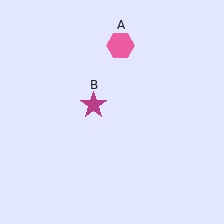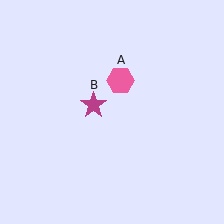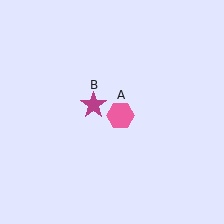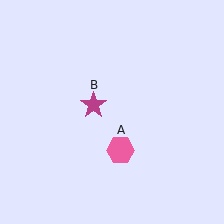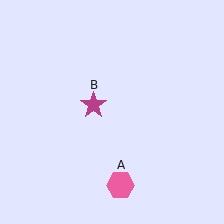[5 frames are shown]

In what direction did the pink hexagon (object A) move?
The pink hexagon (object A) moved down.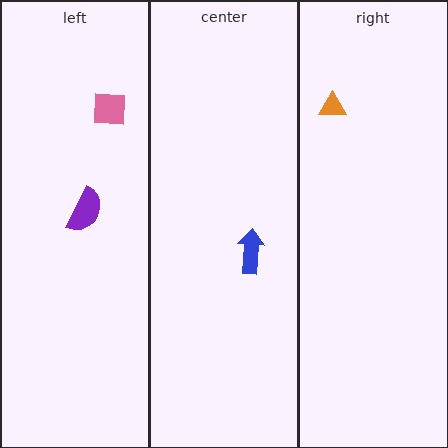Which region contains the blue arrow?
The center region.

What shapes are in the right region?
The orange triangle.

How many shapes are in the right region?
1.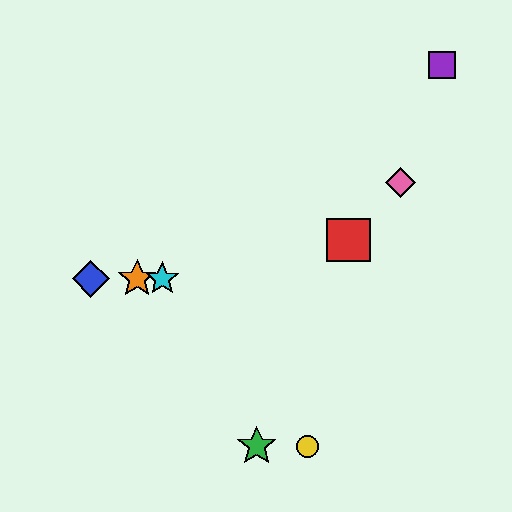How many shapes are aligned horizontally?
3 shapes (the blue diamond, the orange star, the cyan star) are aligned horizontally.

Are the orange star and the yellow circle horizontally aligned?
No, the orange star is at y≈279 and the yellow circle is at y≈447.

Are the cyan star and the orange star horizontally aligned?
Yes, both are at y≈279.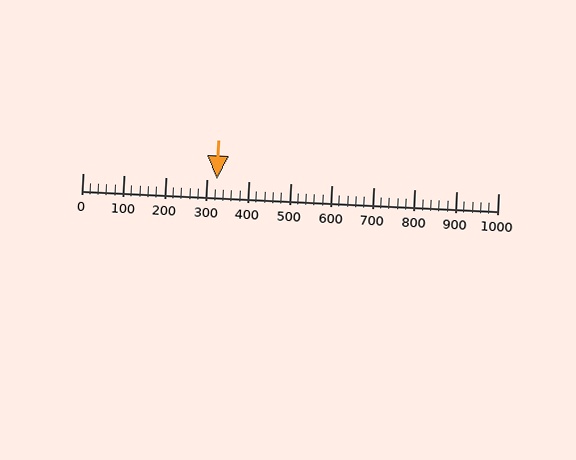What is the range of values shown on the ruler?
The ruler shows values from 0 to 1000.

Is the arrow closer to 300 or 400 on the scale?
The arrow is closer to 300.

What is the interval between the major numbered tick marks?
The major tick marks are spaced 100 units apart.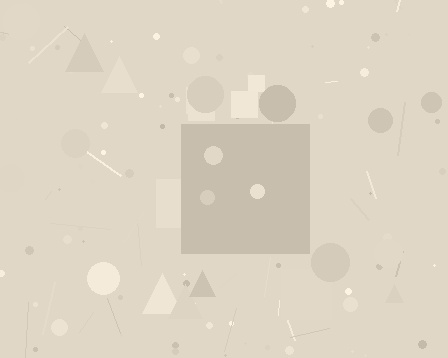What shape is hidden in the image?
A square is hidden in the image.